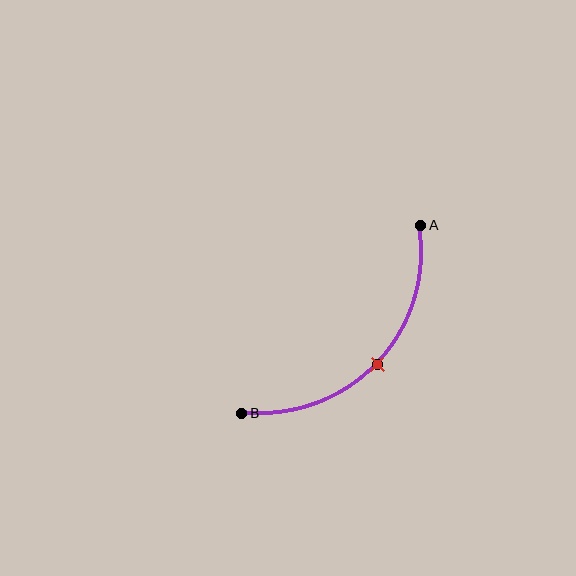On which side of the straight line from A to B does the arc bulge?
The arc bulges below and to the right of the straight line connecting A and B.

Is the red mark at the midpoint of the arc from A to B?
Yes. The red mark lies on the arc at equal arc-length from both A and B — it is the arc midpoint.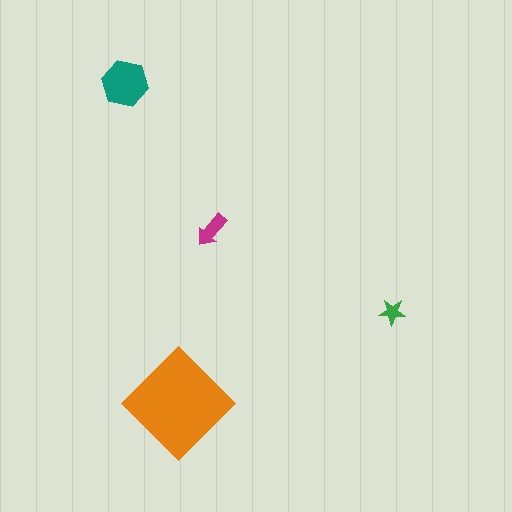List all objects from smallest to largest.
The green star, the magenta arrow, the teal hexagon, the orange diamond.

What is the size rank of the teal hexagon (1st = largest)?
2nd.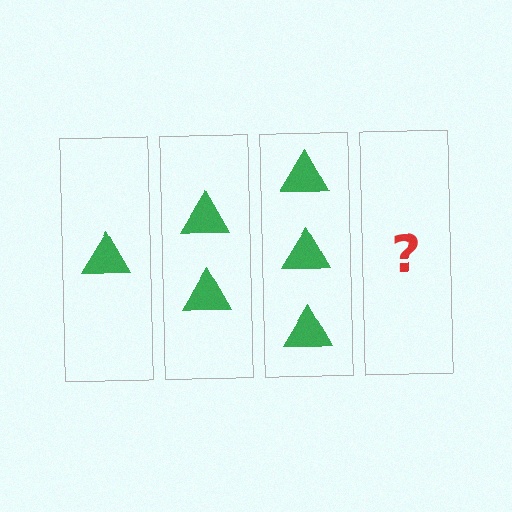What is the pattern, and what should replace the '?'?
The pattern is that each step adds one more triangle. The '?' should be 4 triangles.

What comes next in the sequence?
The next element should be 4 triangles.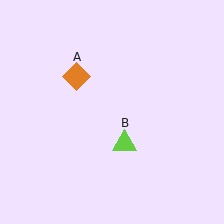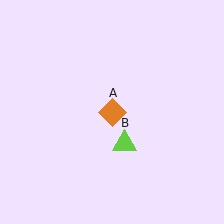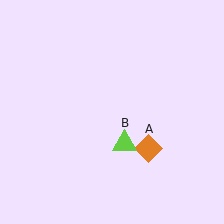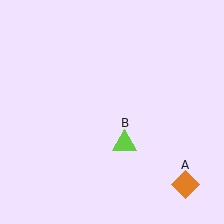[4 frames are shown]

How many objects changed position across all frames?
1 object changed position: orange diamond (object A).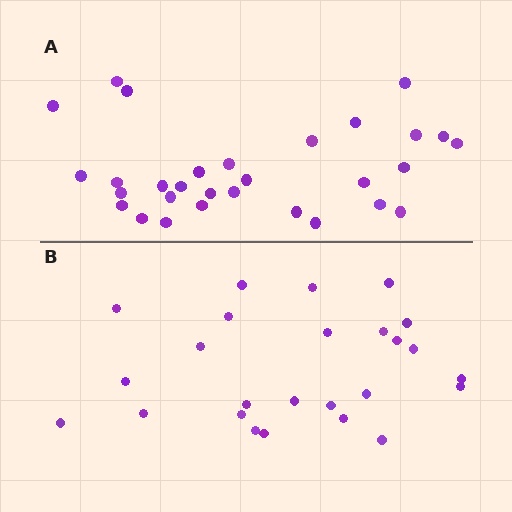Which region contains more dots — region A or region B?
Region A (the top region) has more dots.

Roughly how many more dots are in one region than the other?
Region A has about 5 more dots than region B.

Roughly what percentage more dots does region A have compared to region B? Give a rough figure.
About 20% more.